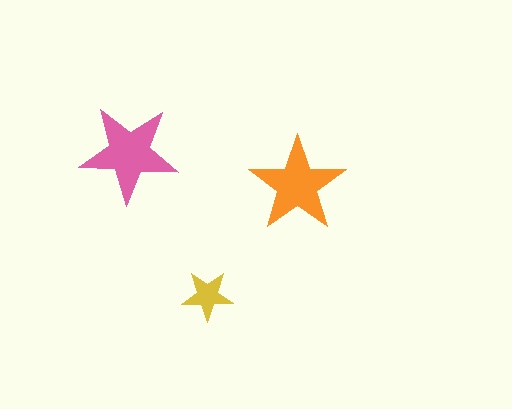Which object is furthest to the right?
The orange star is rightmost.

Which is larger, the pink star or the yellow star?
The pink one.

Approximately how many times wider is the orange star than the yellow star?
About 2 times wider.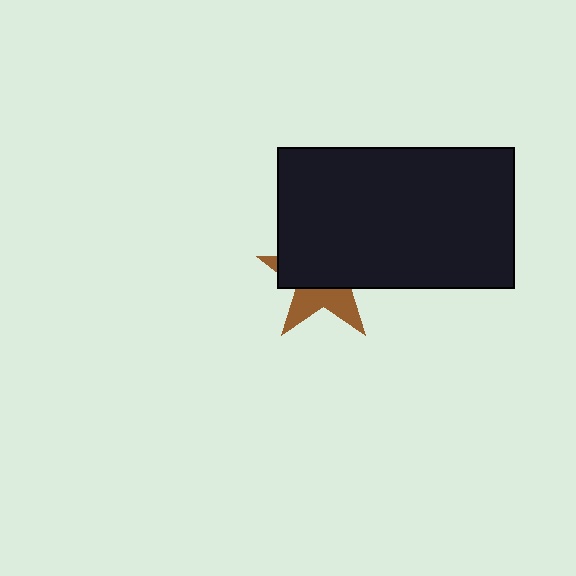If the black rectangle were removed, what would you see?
You would see the complete brown star.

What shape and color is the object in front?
The object in front is a black rectangle.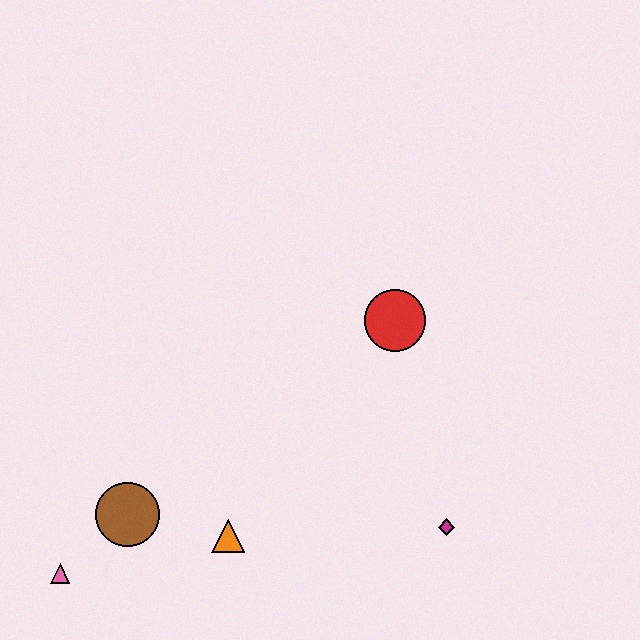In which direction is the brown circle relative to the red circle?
The brown circle is to the left of the red circle.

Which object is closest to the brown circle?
The pink triangle is closest to the brown circle.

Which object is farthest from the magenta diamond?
The pink triangle is farthest from the magenta diamond.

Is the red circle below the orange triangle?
No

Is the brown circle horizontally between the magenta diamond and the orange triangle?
No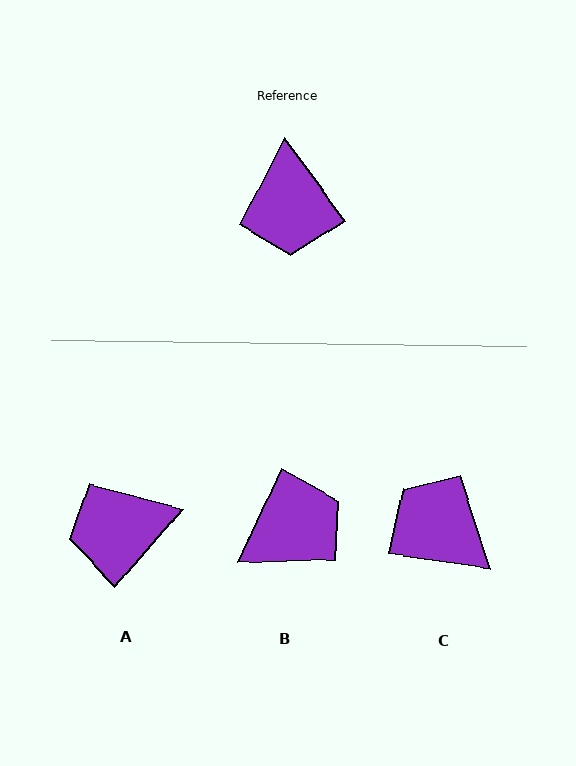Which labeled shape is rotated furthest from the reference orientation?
C, about 135 degrees away.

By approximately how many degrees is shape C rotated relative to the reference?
Approximately 135 degrees clockwise.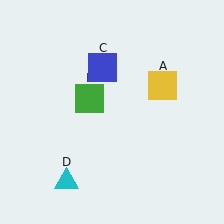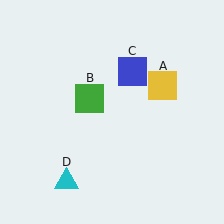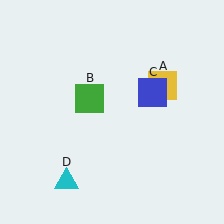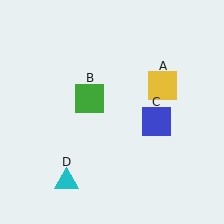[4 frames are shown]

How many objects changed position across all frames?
1 object changed position: blue square (object C).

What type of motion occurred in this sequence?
The blue square (object C) rotated clockwise around the center of the scene.